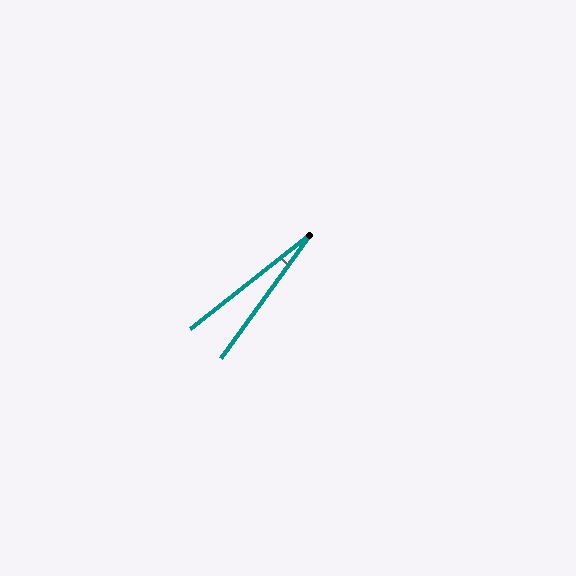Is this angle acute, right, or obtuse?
It is acute.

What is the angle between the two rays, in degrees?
Approximately 16 degrees.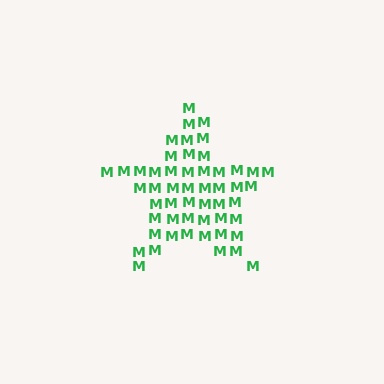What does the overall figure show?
The overall figure shows a star.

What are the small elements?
The small elements are letter M's.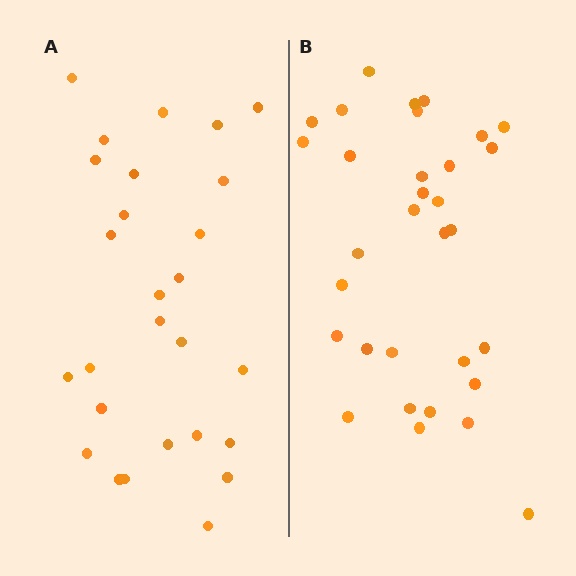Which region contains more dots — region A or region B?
Region B (the right region) has more dots.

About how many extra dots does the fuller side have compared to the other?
Region B has about 5 more dots than region A.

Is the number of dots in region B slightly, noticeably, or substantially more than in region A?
Region B has only slightly more — the two regions are fairly close. The ratio is roughly 1.2 to 1.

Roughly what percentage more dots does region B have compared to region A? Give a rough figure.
About 20% more.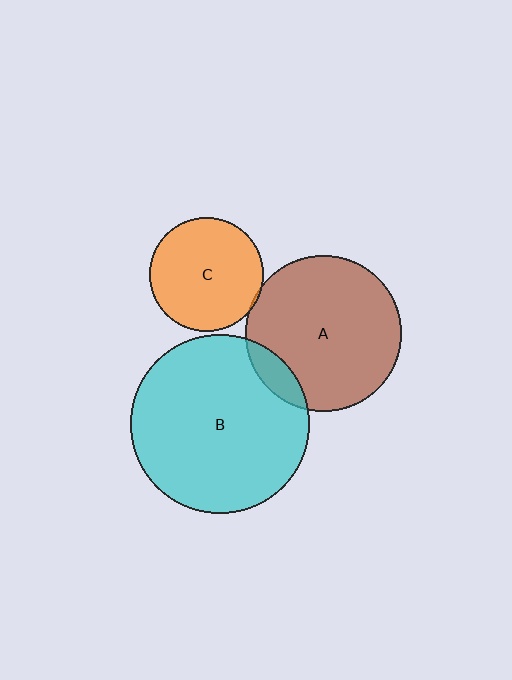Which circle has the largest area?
Circle B (cyan).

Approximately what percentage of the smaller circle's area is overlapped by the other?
Approximately 10%.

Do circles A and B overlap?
Yes.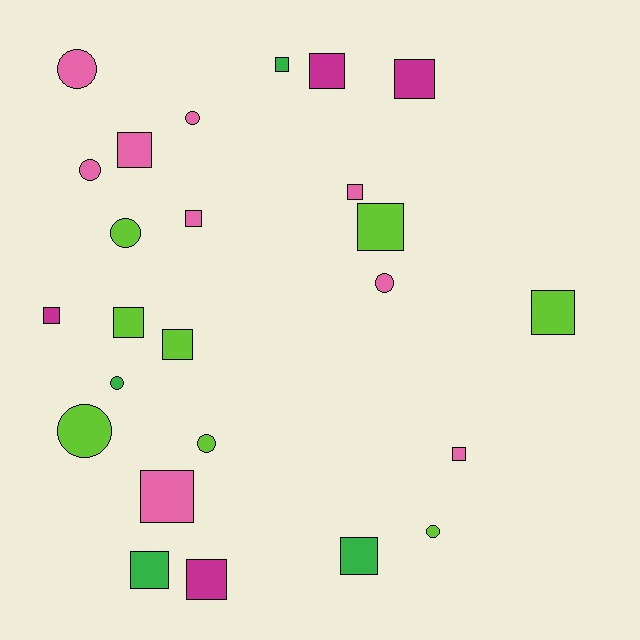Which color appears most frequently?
Pink, with 9 objects.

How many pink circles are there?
There are 4 pink circles.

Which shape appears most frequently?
Square, with 16 objects.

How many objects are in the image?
There are 25 objects.